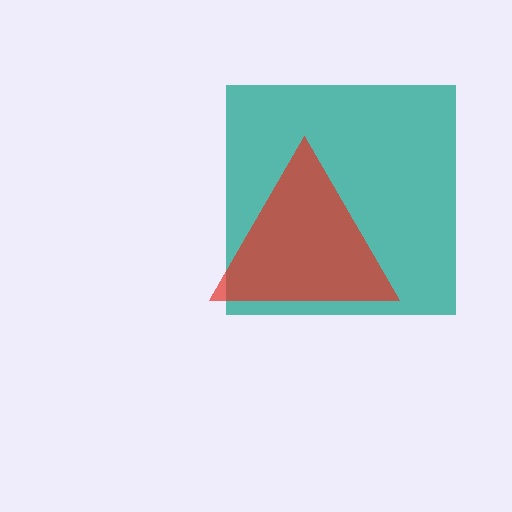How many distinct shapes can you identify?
There are 2 distinct shapes: a teal square, a red triangle.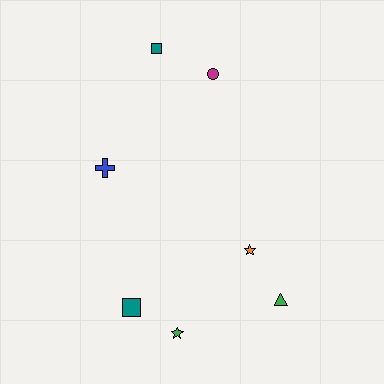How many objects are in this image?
There are 7 objects.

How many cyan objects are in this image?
There are no cyan objects.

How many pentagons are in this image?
There are no pentagons.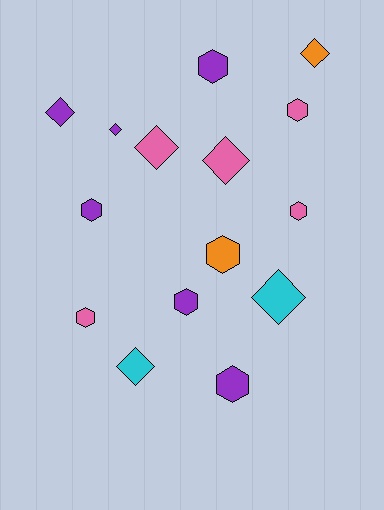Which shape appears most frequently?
Hexagon, with 8 objects.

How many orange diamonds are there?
There is 1 orange diamond.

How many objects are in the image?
There are 15 objects.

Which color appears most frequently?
Purple, with 6 objects.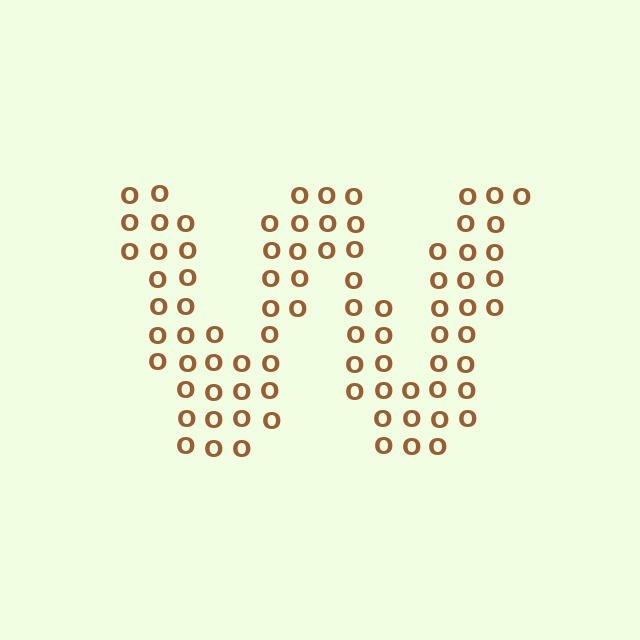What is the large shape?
The large shape is the letter W.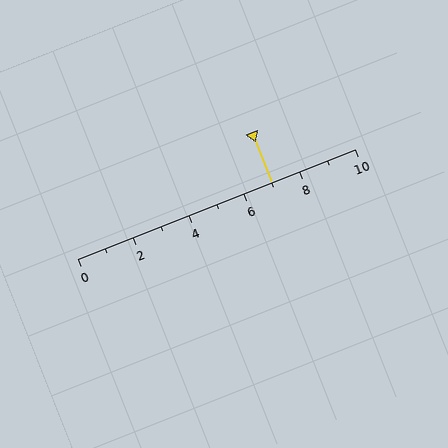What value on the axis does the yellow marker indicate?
The marker indicates approximately 7.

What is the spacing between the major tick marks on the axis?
The major ticks are spaced 2 apart.